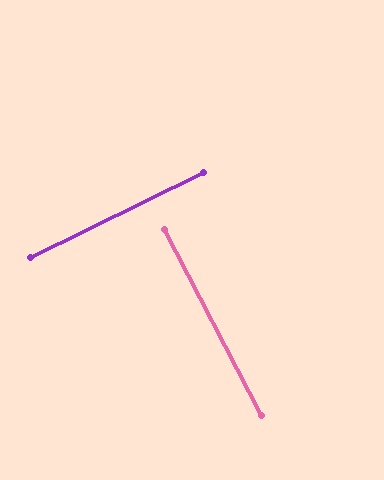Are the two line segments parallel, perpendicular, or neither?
Perpendicular — they meet at approximately 89°.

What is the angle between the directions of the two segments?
Approximately 89 degrees.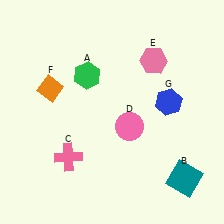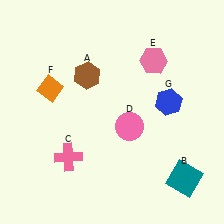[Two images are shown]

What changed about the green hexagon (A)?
In Image 1, A is green. In Image 2, it changed to brown.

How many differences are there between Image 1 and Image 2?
There is 1 difference between the two images.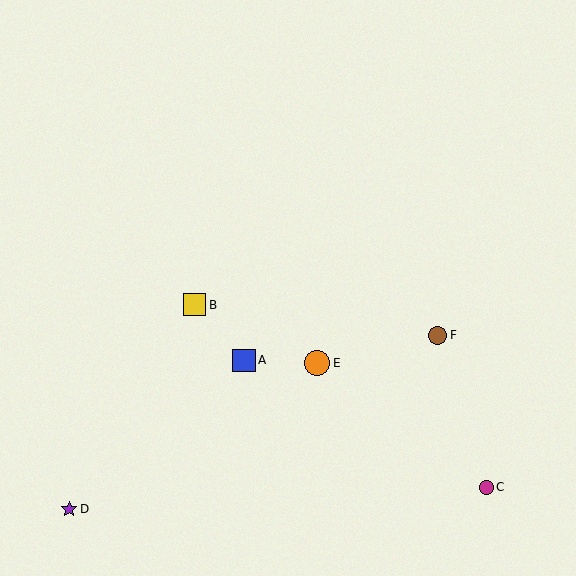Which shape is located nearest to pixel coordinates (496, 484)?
The magenta circle (labeled C) at (486, 487) is nearest to that location.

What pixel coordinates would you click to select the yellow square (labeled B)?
Click at (195, 305) to select the yellow square B.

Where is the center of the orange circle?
The center of the orange circle is at (317, 363).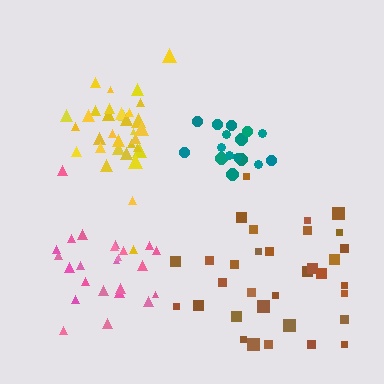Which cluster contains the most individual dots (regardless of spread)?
Brown (34).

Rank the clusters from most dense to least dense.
teal, yellow, pink, brown.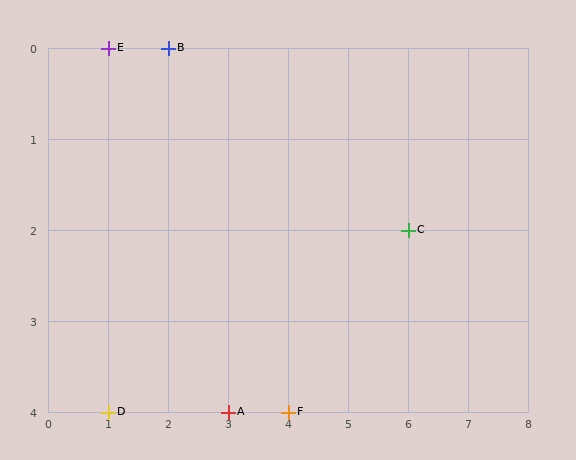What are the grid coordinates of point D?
Point D is at grid coordinates (1, 4).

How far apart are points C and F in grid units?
Points C and F are 2 columns and 2 rows apart (about 2.8 grid units diagonally).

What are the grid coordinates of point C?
Point C is at grid coordinates (6, 2).